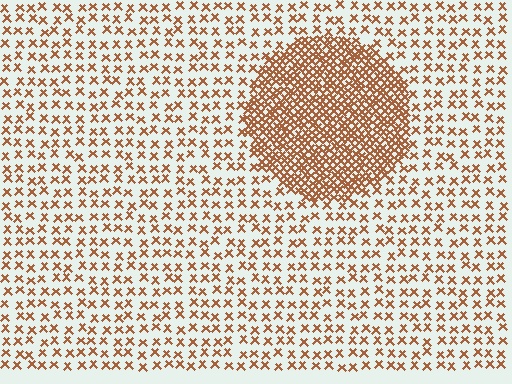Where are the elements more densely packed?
The elements are more densely packed inside the circle boundary.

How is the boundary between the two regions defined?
The boundary is defined by a change in element density (approximately 3.0x ratio). All elements are the same color, size, and shape.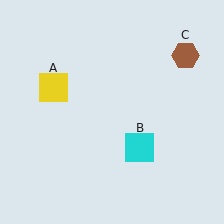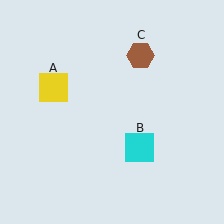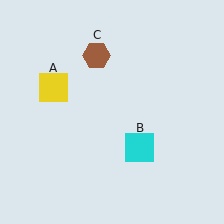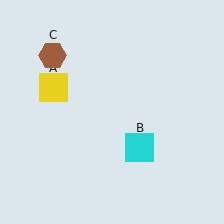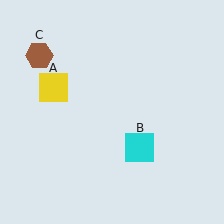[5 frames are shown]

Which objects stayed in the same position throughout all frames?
Yellow square (object A) and cyan square (object B) remained stationary.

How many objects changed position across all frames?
1 object changed position: brown hexagon (object C).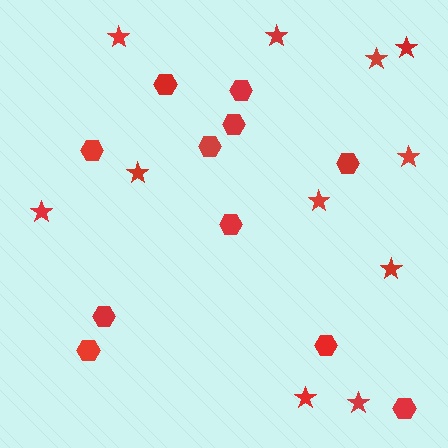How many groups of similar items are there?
There are 2 groups: one group of stars (11) and one group of hexagons (11).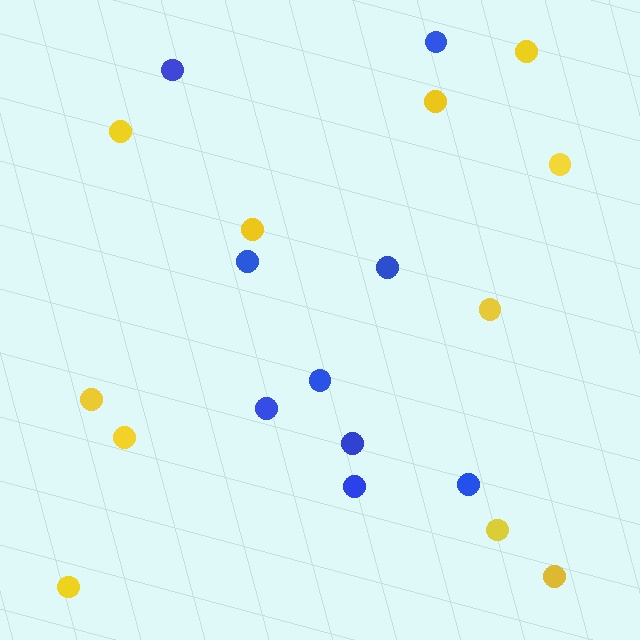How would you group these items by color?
There are 2 groups: one group of yellow circles (11) and one group of blue circles (9).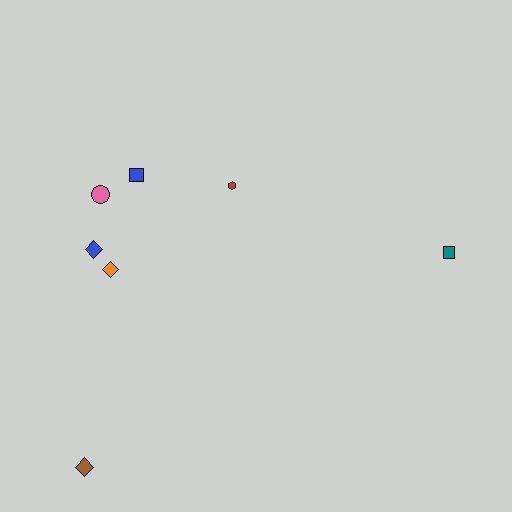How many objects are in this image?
There are 7 objects.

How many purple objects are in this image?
There are no purple objects.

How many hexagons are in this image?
There is 1 hexagon.